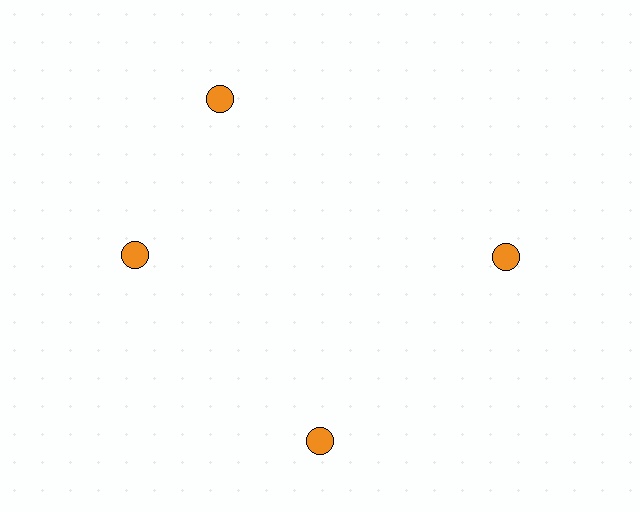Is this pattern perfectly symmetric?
No. The 4 orange circles are arranged in a ring, but one element near the 12 o'clock position is rotated out of alignment along the ring, breaking the 4-fold rotational symmetry.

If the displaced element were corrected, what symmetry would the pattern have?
It would have 4-fold rotational symmetry — the pattern would map onto itself every 90 degrees.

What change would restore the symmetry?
The symmetry would be restored by rotating it back into even spacing with its neighbors so that all 4 circles sit at equal angles and equal distance from the center.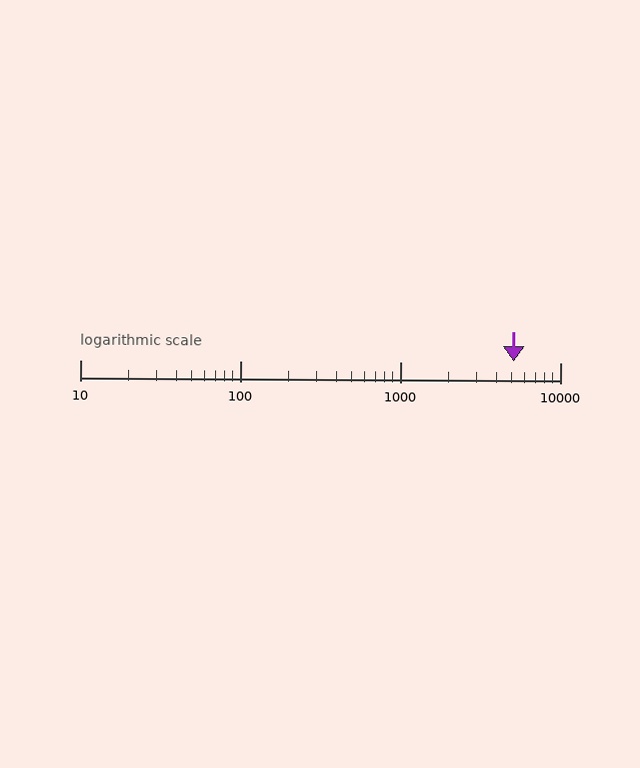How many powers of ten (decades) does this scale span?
The scale spans 3 decades, from 10 to 10000.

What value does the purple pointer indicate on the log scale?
The pointer indicates approximately 5100.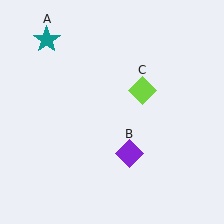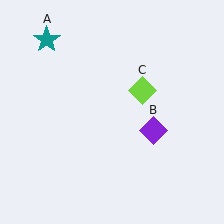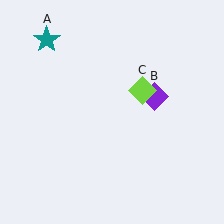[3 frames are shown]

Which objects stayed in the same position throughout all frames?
Teal star (object A) and lime diamond (object C) remained stationary.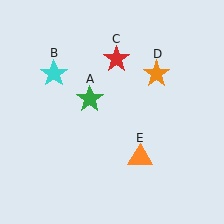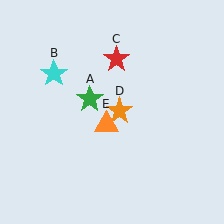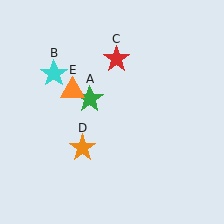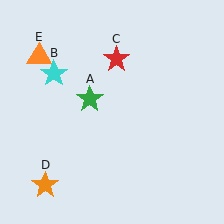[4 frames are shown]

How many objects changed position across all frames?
2 objects changed position: orange star (object D), orange triangle (object E).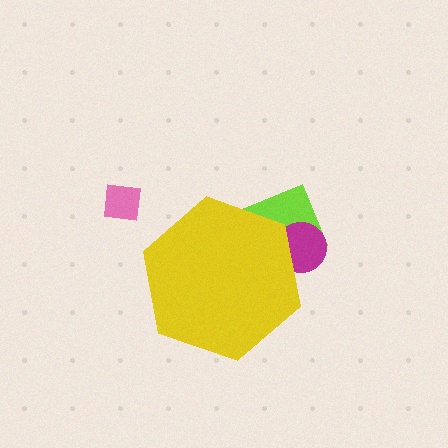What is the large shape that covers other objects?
A yellow hexagon.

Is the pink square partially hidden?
No, the pink square is fully visible.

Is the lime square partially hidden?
Yes, the lime square is partially hidden behind the yellow hexagon.